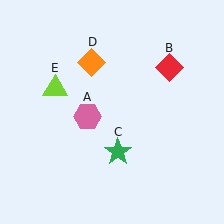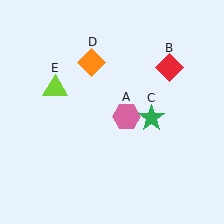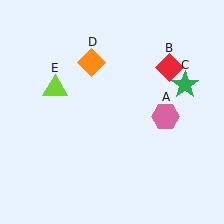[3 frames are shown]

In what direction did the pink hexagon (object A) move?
The pink hexagon (object A) moved right.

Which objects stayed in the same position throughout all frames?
Red diamond (object B) and orange diamond (object D) and lime triangle (object E) remained stationary.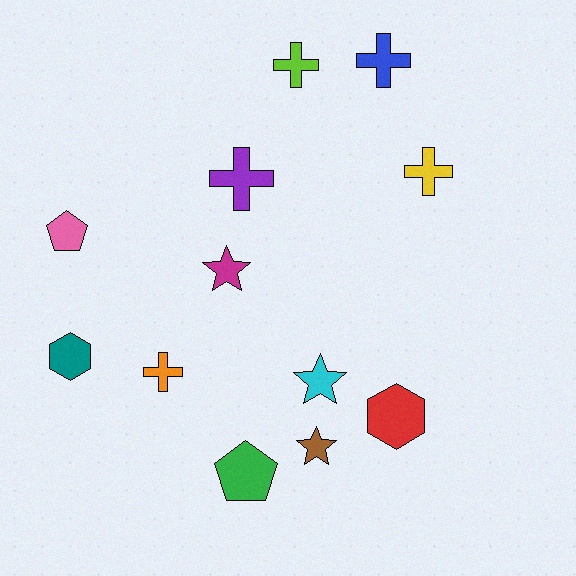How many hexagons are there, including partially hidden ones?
There are 2 hexagons.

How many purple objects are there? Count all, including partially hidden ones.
There is 1 purple object.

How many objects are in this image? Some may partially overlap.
There are 12 objects.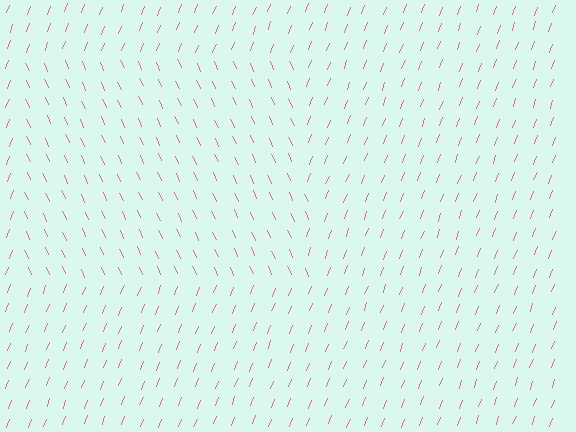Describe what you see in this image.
The image is filled with small pink line segments. A rectangle region in the image has lines oriented differently from the surrounding lines, creating a visible texture boundary.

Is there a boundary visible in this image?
Yes, there is a texture boundary formed by a change in line orientation.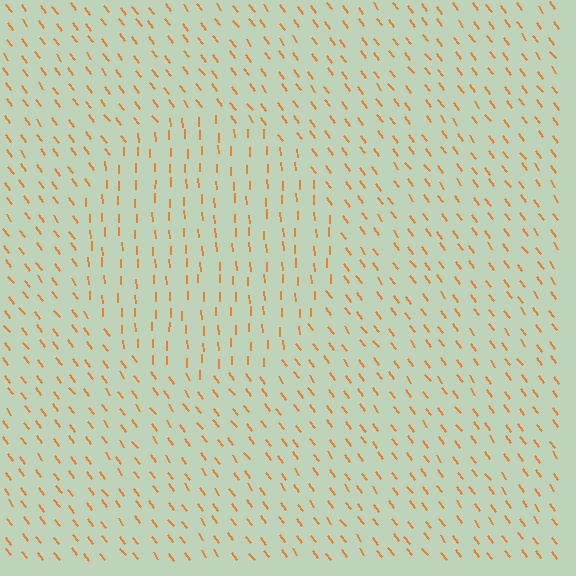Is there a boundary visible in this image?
Yes, there is a texture boundary formed by a change in line orientation.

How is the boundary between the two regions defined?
The boundary is defined purely by a change in line orientation (approximately 35 degrees difference). All lines are the same color and thickness.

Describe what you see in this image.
The image is filled with small orange line segments. A circle region in the image has lines oriented differently from the surrounding lines, creating a visible texture boundary.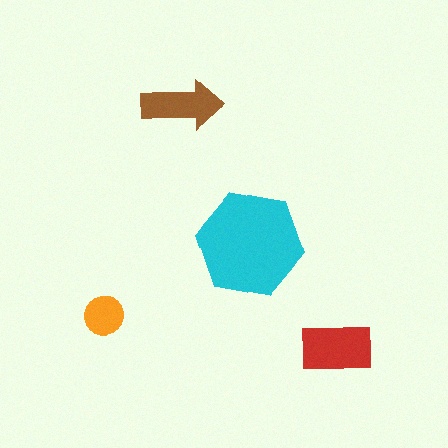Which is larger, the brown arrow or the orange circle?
The brown arrow.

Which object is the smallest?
The orange circle.